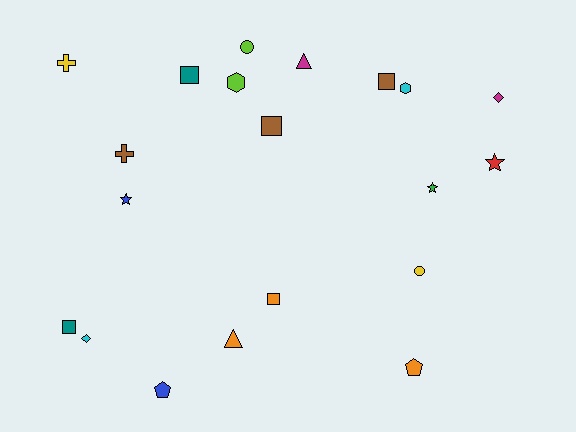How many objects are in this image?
There are 20 objects.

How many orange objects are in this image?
There are 3 orange objects.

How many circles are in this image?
There are 2 circles.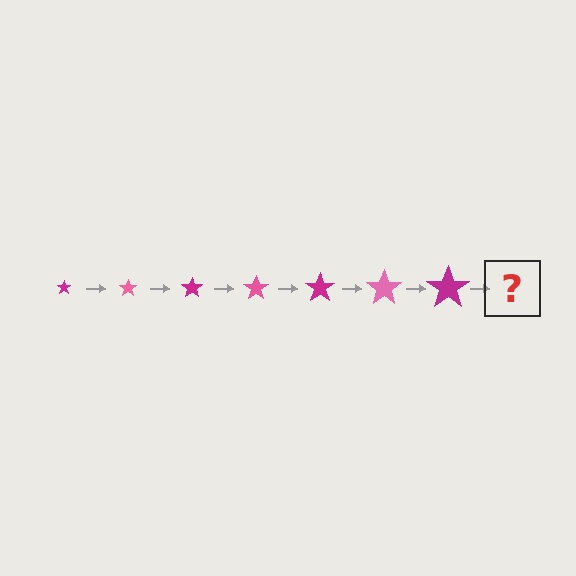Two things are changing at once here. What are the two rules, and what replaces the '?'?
The two rules are that the star grows larger each step and the color cycles through magenta and pink. The '?' should be a pink star, larger than the previous one.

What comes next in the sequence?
The next element should be a pink star, larger than the previous one.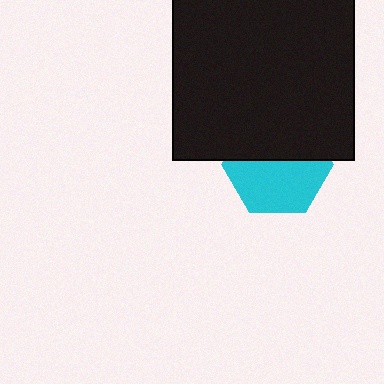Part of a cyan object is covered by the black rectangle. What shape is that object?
It is a hexagon.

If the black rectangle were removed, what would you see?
You would see the complete cyan hexagon.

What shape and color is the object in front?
The object in front is a black rectangle.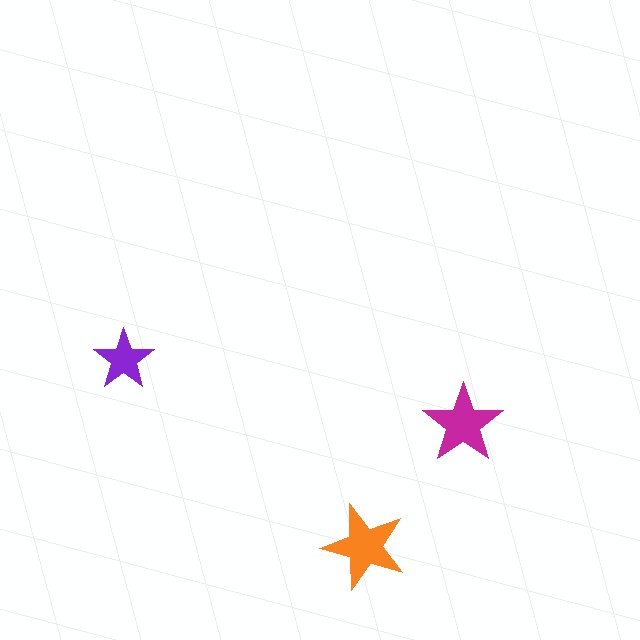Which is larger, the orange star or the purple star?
The orange one.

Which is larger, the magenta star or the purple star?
The magenta one.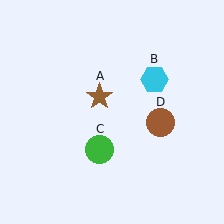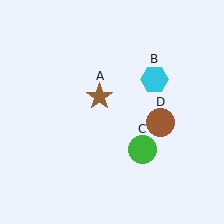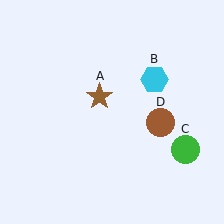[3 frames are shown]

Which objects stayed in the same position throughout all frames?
Brown star (object A) and cyan hexagon (object B) and brown circle (object D) remained stationary.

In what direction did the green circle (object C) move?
The green circle (object C) moved right.